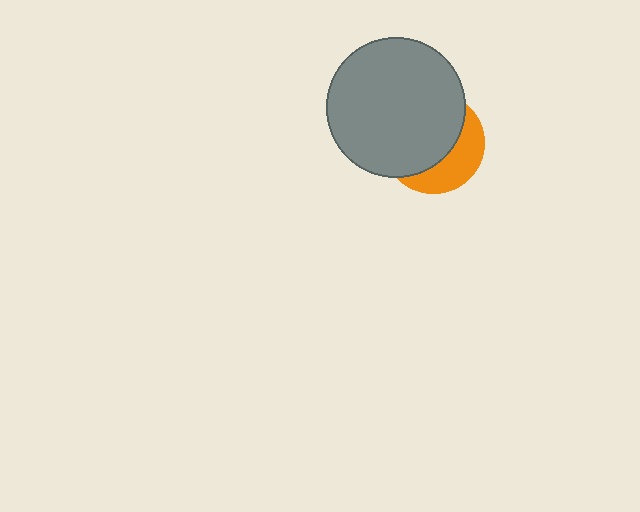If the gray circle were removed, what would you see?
You would see the complete orange circle.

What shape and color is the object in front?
The object in front is a gray circle.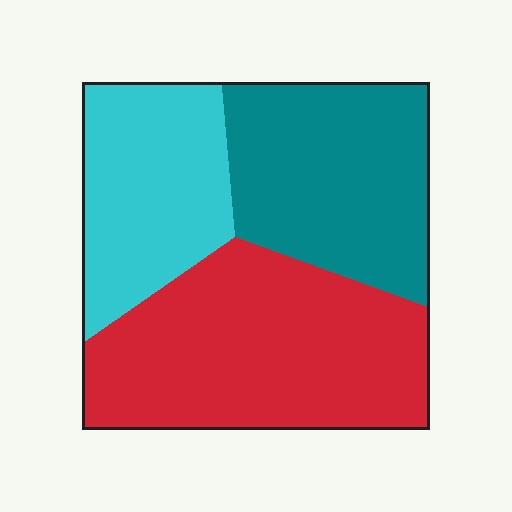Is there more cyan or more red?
Red.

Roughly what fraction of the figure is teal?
Teal takes up about one third (1/3) of the figure.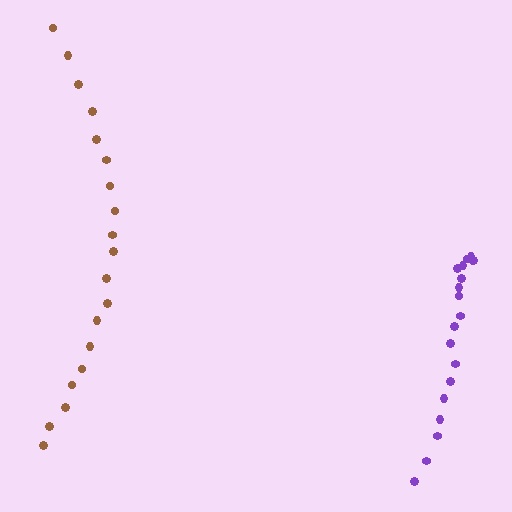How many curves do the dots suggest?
There are 2 distinct paths.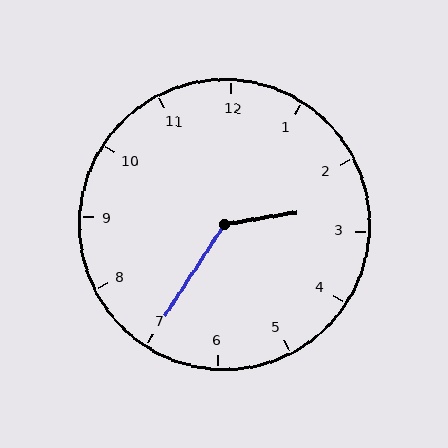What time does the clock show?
2:35.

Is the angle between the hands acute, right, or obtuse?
It is obtuse.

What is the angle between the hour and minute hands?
Approximately 132 degrees.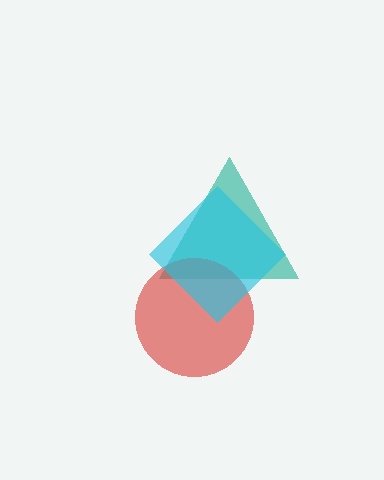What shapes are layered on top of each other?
The layered shapes are: a teal triangle, a red circle, a cyan diamond.